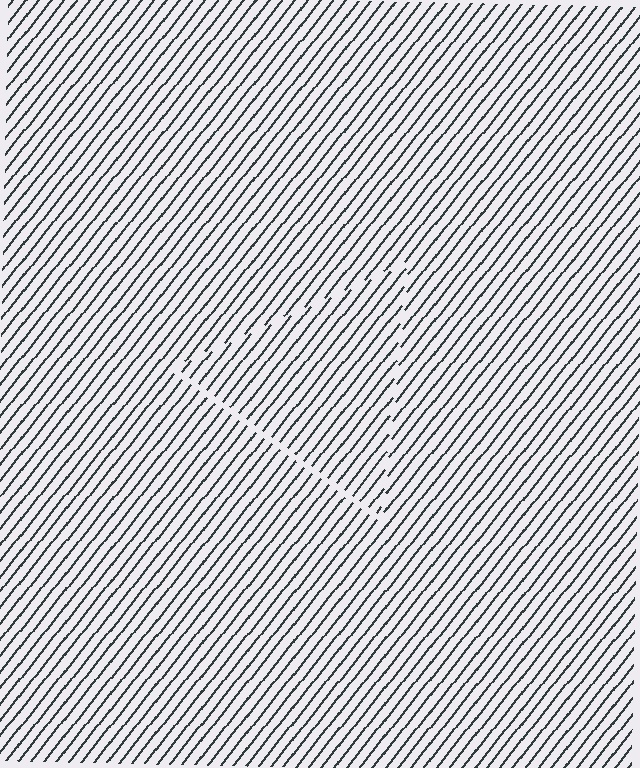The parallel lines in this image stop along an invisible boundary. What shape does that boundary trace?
An illusory triangle. The interior of the shape contains the same grating, shifted by half a period — the contour is defined by the phase discontinuity where line-ends from the inner and outer gratings abut.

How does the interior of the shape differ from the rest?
The interior of the shape contains the same grating, shifted by half a period — the contour is defined by the phase discontinuity where line-ends from the inner and outer gratings abut.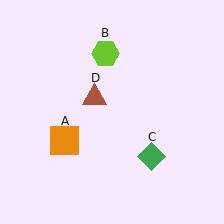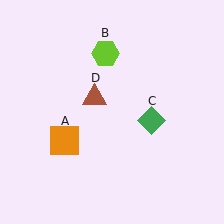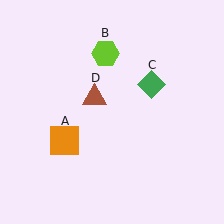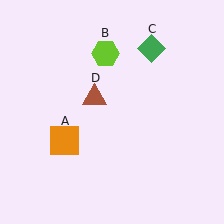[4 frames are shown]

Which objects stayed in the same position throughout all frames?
Orange square (object A) and lime hexagon (object B) and brown triangle (object D) remained stationary.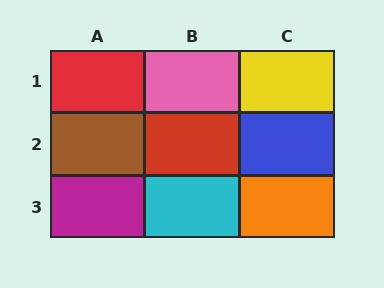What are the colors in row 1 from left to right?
Red, pink, yellow.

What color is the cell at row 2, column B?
Red.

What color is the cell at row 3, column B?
Cyan.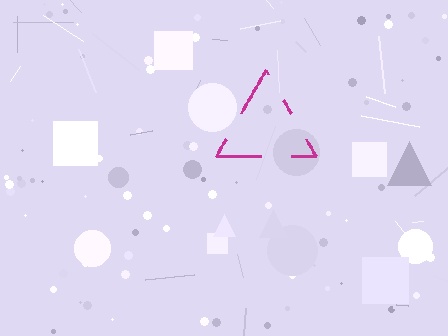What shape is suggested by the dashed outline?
The dashed outline suggests a triangle.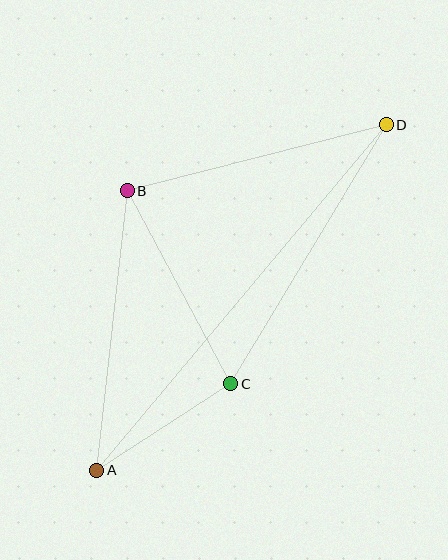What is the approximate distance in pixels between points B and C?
The distance between B and C is approximately 219 pixels.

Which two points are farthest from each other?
Points A and D are farthest from each other.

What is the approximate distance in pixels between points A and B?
The distance between A and B is approximately 281 pixels.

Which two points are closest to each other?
Points A and C are closest to each other.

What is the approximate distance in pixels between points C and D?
The distance between C and D is approximately 302 pixels.